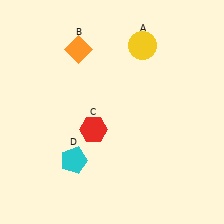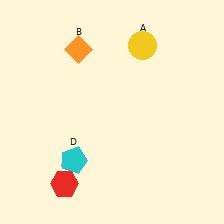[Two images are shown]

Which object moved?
The red hexagon (C) moved down.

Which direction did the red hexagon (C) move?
The red hexagon (C) moved down.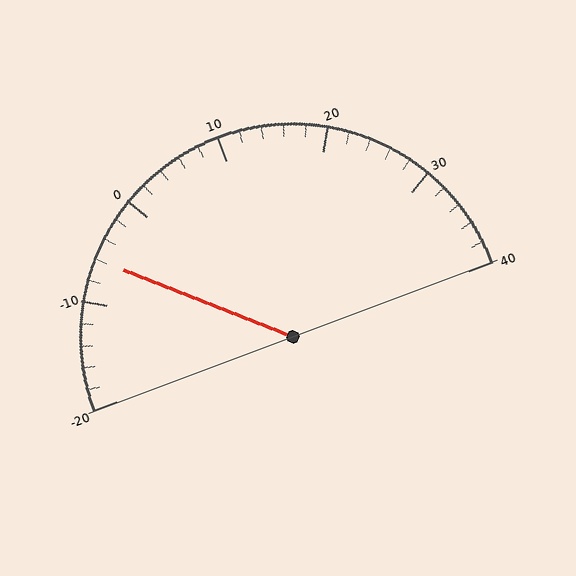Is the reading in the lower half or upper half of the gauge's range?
The reading is in the lower half of the range (-20 to 40).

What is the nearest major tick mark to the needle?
The nearest major tick mark is -10.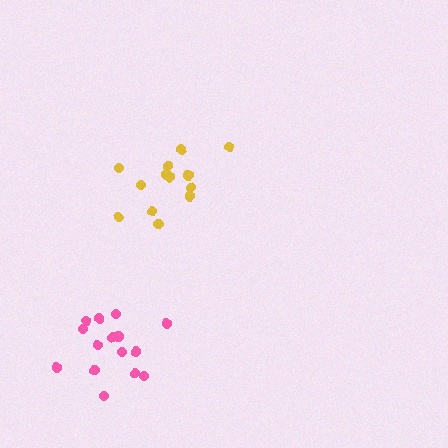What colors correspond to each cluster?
The clusters are colored: yellow, pink.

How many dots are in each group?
Group 1: 13 dots, Group 2: 15 dots (28 total).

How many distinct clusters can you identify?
There are 2 distinct clusters.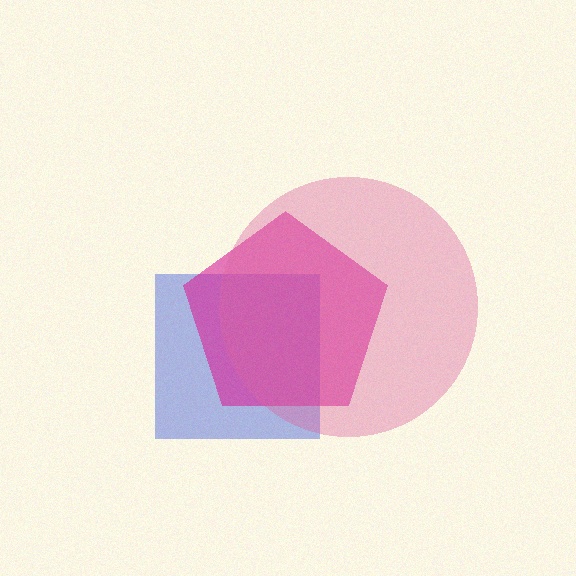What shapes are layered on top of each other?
The layered shapes are: a blue square, a magenta pentagon, a pink circle.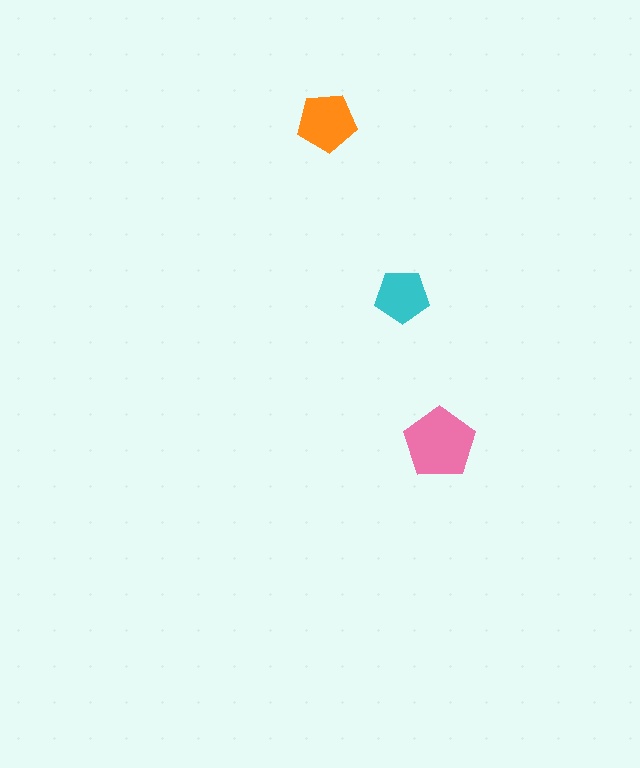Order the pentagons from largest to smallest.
the pink one, the orange one, the cyan one.